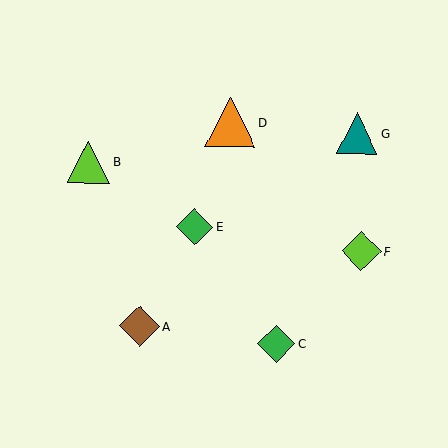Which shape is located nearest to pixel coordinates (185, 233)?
The green diamond (labeled E) at (195, 227) is nearest to that location.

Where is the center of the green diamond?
The center of the green diamond is at (195, 227).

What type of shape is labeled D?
Shape D is an orange triangle.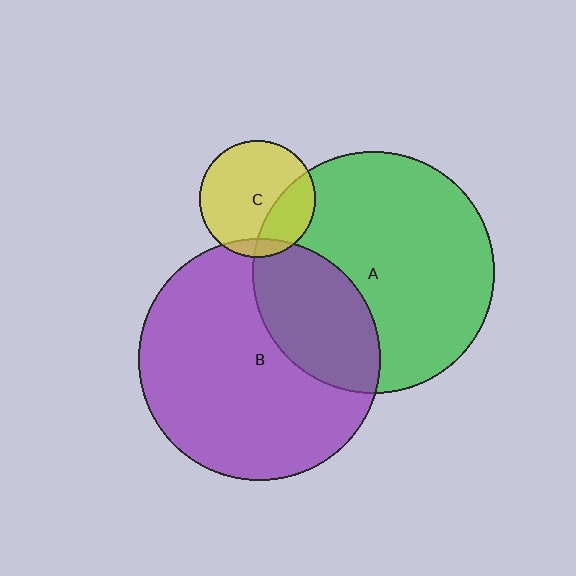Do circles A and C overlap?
Yes.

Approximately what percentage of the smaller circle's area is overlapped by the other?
Approximately 30%.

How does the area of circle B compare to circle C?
Approximately 4.3 times.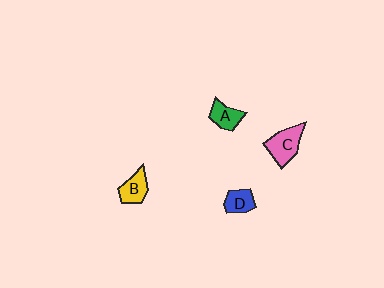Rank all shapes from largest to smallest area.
From largest to smallest: C (pink), B (yellow), A (green), D (blue).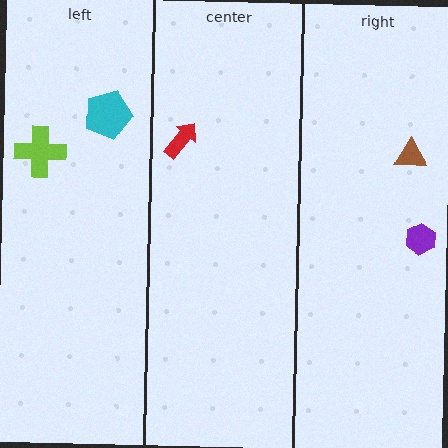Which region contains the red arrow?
The center region.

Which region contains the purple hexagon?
The right region.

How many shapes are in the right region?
2.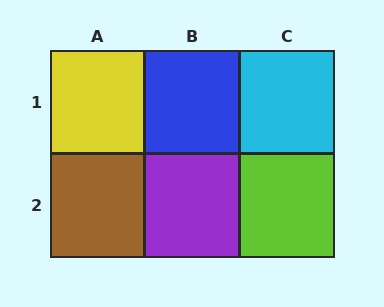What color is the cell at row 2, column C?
Lime.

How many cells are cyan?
1 cell is cyan.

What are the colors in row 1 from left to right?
Yellow, blue, cyan.